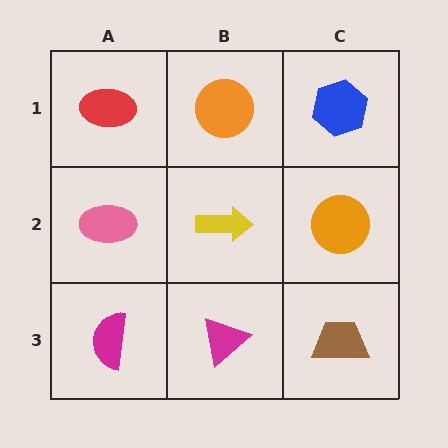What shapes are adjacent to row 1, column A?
A pink ellipse (row 2, column A), an orange circle (row 1, column B).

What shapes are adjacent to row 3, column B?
A yellow arrow (row 2, column B), a magenta semicircle (row 3, column A), a brown trapezoid (row 3, column C).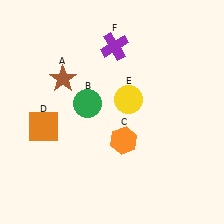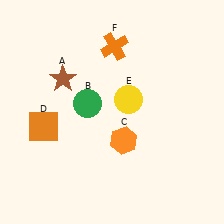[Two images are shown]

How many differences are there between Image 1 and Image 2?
There is 1 difference between the two images.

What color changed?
The cross (F) changed from purple in Image 1 to orange in Image 2.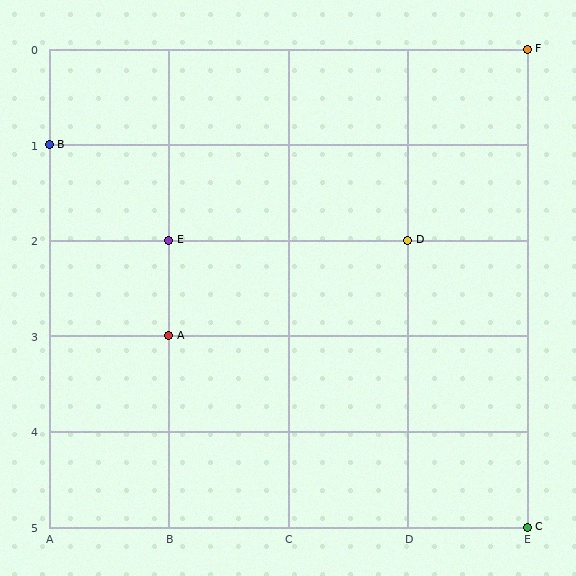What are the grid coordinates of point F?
Point F is at grid coordinates (E, 0).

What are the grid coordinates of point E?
Point E is at grid coordinates (B, 2).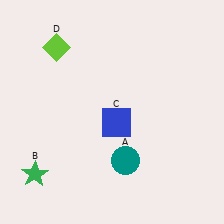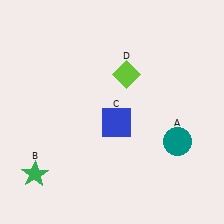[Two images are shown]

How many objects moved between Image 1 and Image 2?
2 objects moved between the two images.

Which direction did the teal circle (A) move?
The teal circle (A) moved right.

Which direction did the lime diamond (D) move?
The lime diamond (D) moved right.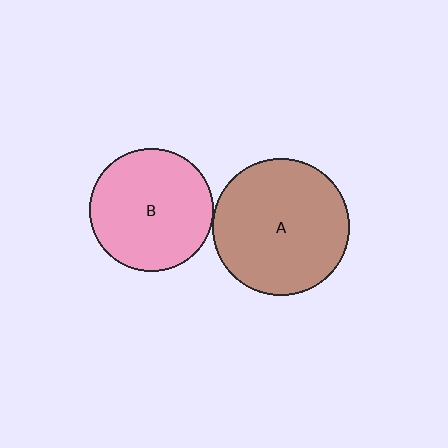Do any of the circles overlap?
No, none of the circles overlap.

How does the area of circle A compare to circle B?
Approximately 1.2 times.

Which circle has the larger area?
Circle A (brown).